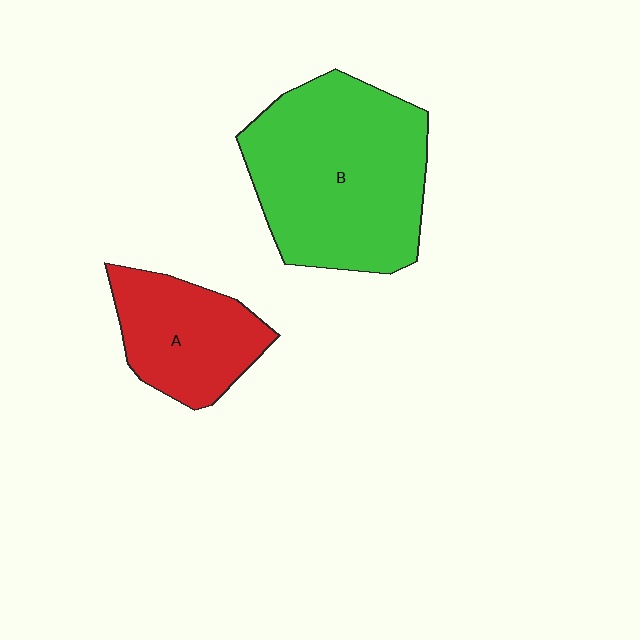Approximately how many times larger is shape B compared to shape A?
Approximately 2.0 times.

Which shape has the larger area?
Shape B (green).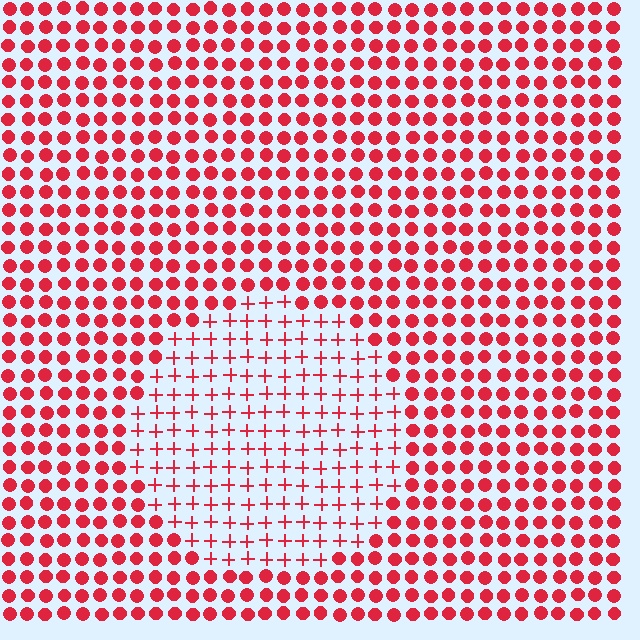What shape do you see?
I see a circle.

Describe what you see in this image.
The image is filled with small red elements arranged in a uniform grid. A circle-shaped region contains plus signs, while the surrounding area contains circles. The boundary is defined purely by the change in element shape.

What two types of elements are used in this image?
The image uses plus signs inside the circle region and circles outside it.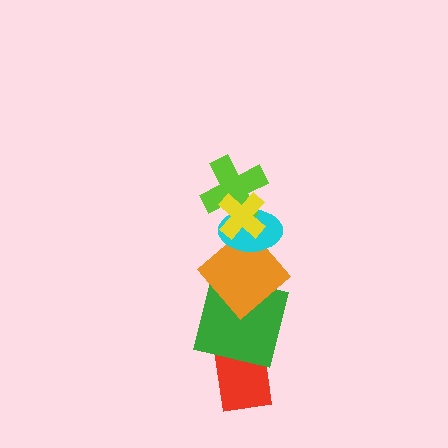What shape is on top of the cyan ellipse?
The lime cross is on top of the cyan ellipse.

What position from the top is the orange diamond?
The orange diamond is 4th from the top.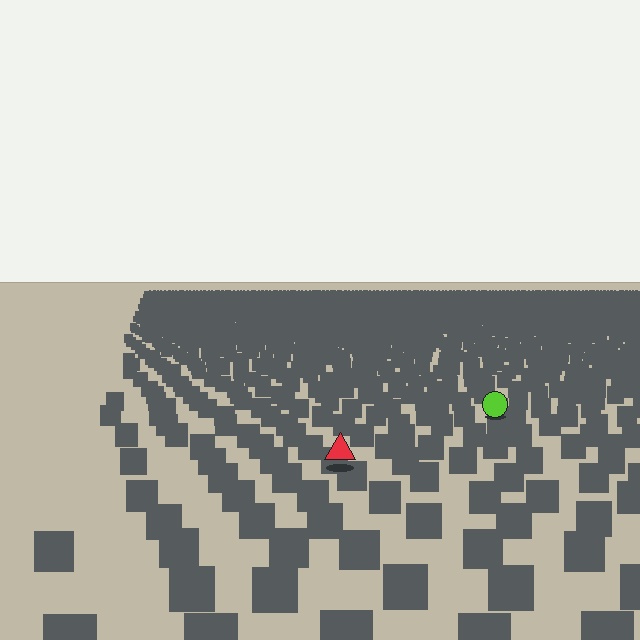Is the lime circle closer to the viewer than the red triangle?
No. The red triangle is closer — you can tell from the texture gradient: the ground texture is coarser near it.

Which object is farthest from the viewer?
The lime circle is farthest from the viewer. It appears smaller and the ground texture around it is denser.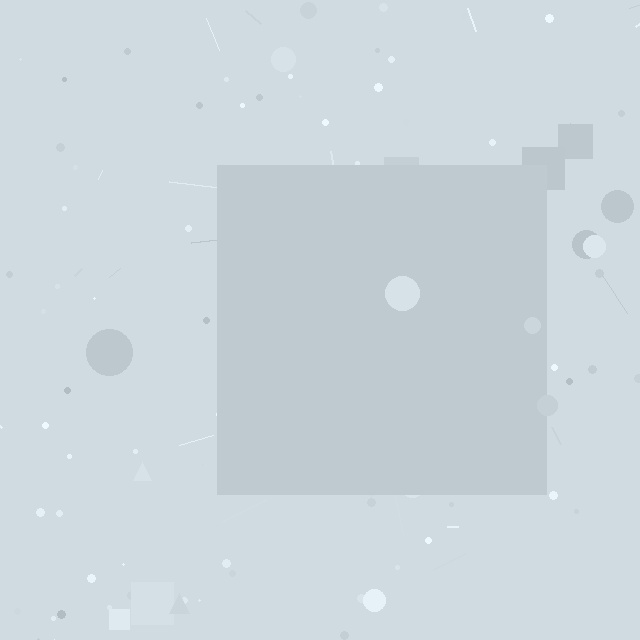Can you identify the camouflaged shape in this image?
The camouflaged shape is a square.